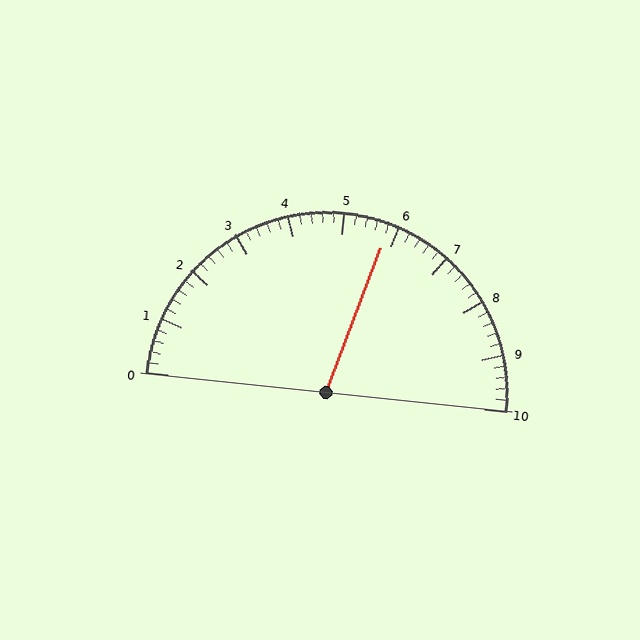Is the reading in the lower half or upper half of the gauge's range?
The reading is in the upper half of the range (0 to 10).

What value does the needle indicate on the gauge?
The needle indicates approximately 5.8.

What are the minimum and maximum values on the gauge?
The gauge ranges from 0 to 10.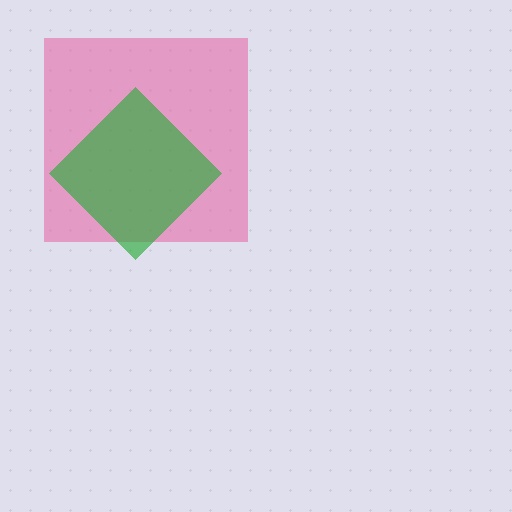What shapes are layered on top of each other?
The layered shapes are: a pink square, a green diamond.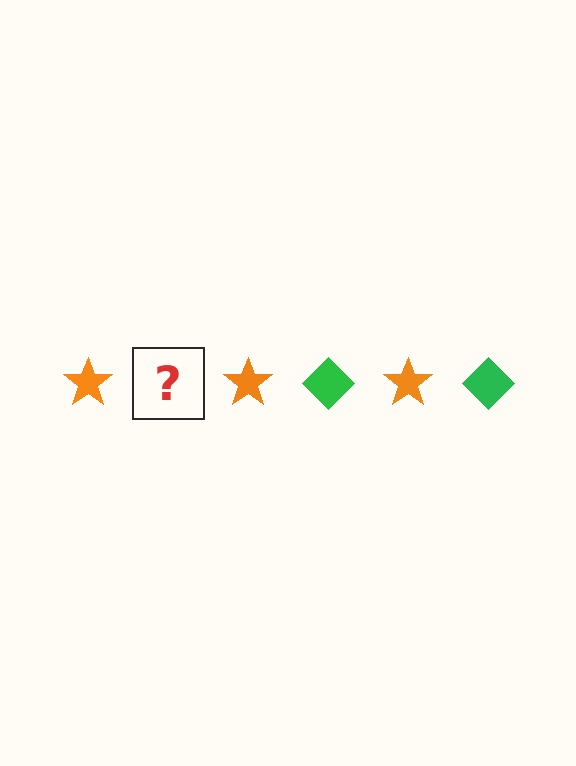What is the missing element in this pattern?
The missing element is a green diamond.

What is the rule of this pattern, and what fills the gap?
The rule is that the pattern alternates between orange star and green diamond. The gap should be filled with a green diamond.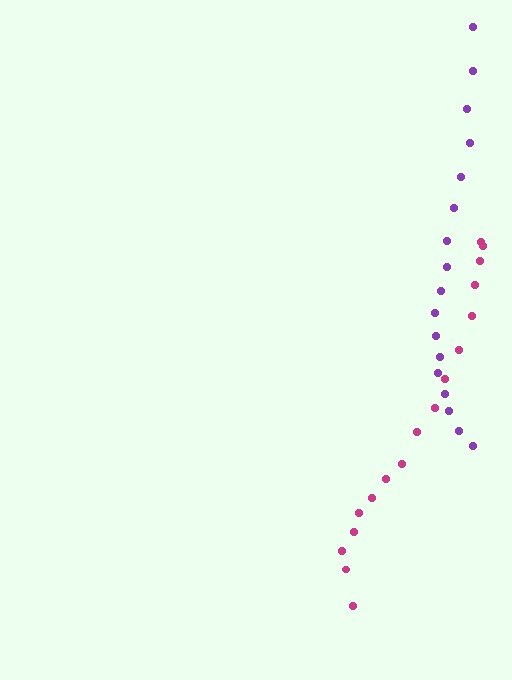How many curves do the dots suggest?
There are 2 distinct paths.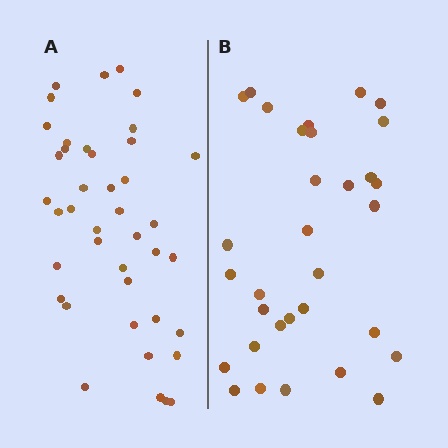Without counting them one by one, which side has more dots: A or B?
Region A (the left region) has more dots.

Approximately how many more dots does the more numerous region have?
Region A has roughly 8 or so more dots than region B.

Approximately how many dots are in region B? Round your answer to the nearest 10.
About 30 dots. (The exact count is 32, which rounds to 30.)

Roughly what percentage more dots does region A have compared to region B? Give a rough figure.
About 30% more.